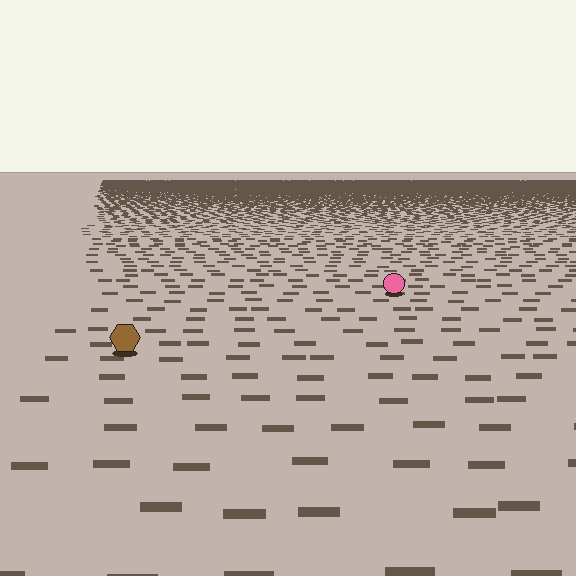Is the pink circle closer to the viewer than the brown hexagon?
No. The brown hexagon is closer — you can tell from the texture gradient: the ground texture is coarser near it.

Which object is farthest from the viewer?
The pink circle is farthest from the viewer. It appears smaller and the ground texture around it is denser.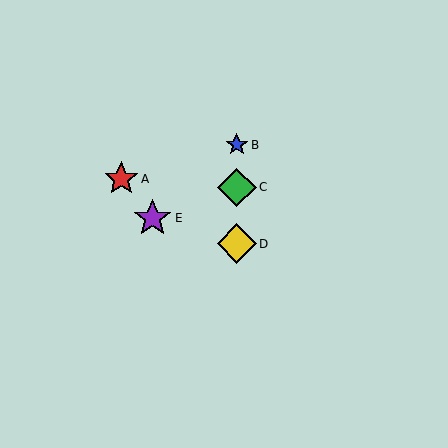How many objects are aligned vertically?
3 objects (B, C, D) are aligned vertically.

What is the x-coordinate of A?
Object A is at x≈121.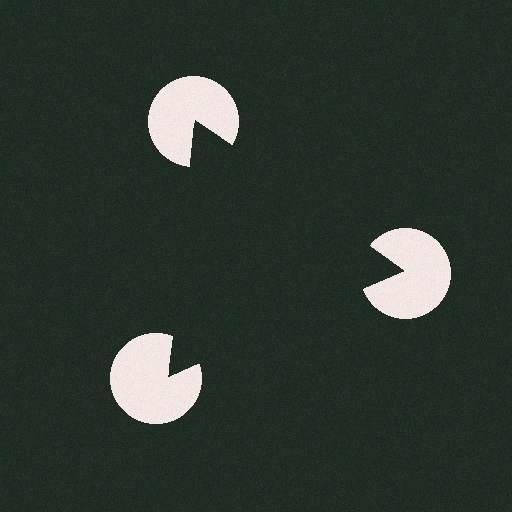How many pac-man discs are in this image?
There are 3 — one at each vertex of the illusory triangle.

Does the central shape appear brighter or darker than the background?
It typically appears slightly darker than the background, even though no actual brightness change is drawn.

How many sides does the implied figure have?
3 sides.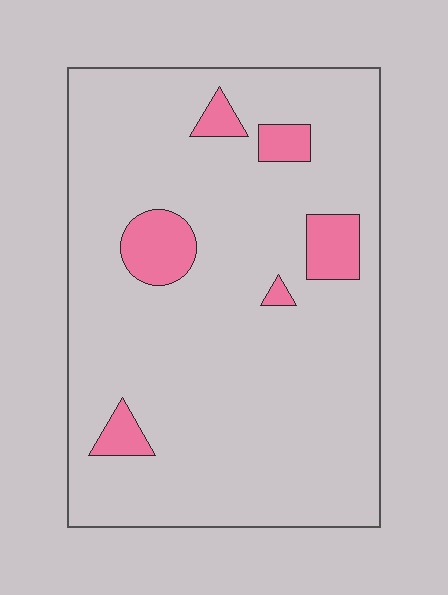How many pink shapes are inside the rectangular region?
6.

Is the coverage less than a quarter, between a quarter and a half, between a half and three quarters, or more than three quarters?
Less than a quarter.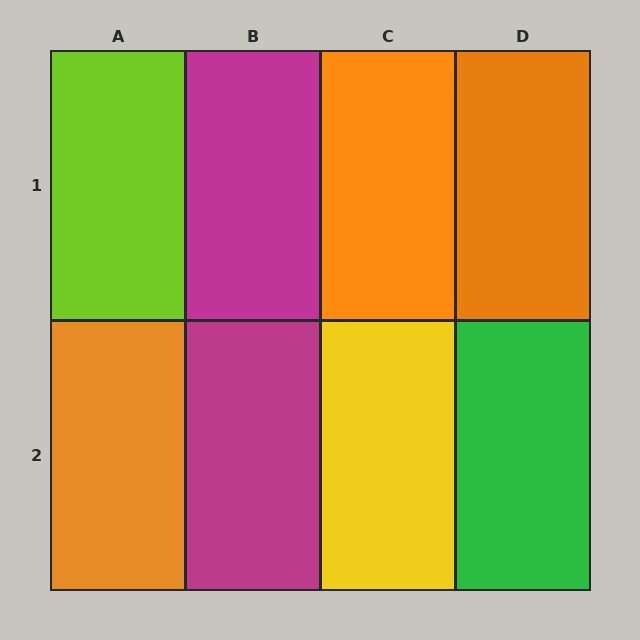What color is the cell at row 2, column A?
Orange.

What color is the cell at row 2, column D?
Green.